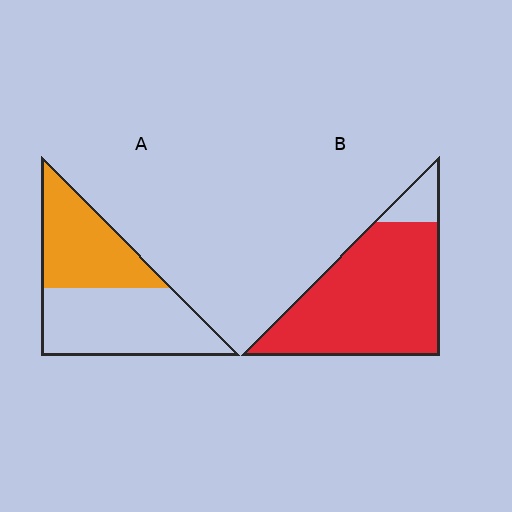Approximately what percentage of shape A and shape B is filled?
A is approximately 45% and B is approximately 90%.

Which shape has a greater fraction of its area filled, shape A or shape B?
Shape B.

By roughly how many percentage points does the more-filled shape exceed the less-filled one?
By roughly 45 percentage points (B over A).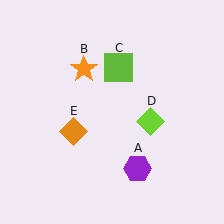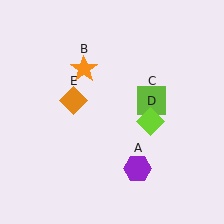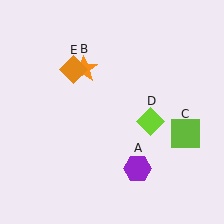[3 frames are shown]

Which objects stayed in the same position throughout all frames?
Purple hexagon (object A) and orange star (object B) and lime diamond (object D) remained stationary.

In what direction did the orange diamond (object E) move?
The orange diamond (object E) moved up.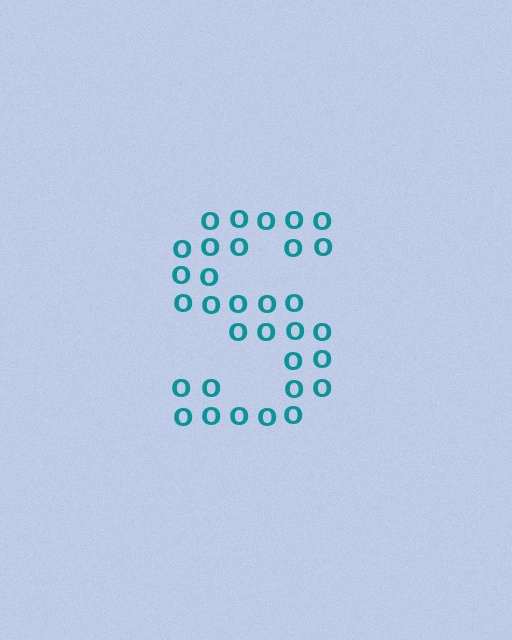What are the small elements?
The small elements are letter O's.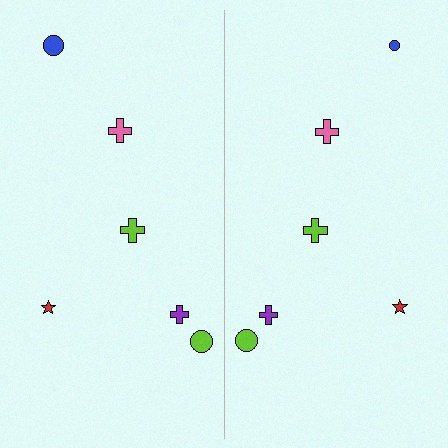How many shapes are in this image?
There are 12 shapes in this image.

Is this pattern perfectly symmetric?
No, the pattern is not perfectly symmetric. The blue circle on the right side has a different size than its mirror counterpart.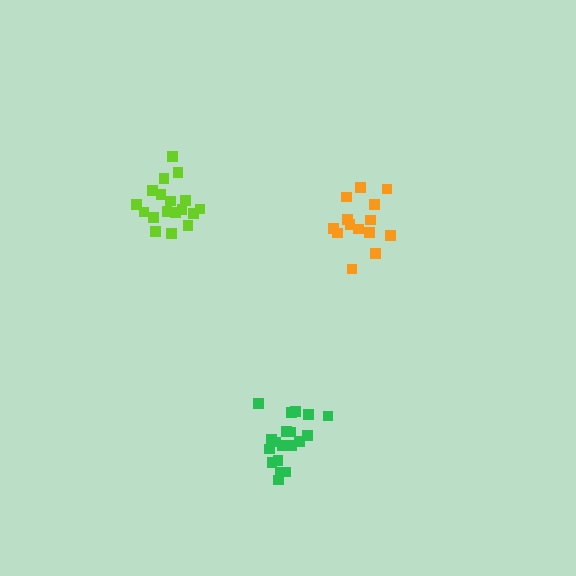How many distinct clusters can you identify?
There are 3 distinct clusters.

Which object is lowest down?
The green cluster is bottommost.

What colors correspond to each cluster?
The clusters are colored: green, orange, lime.